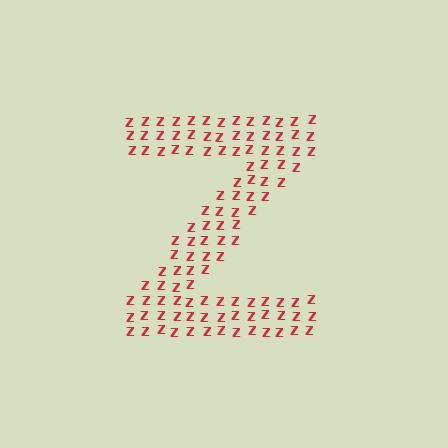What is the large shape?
The large shape is the letter Z.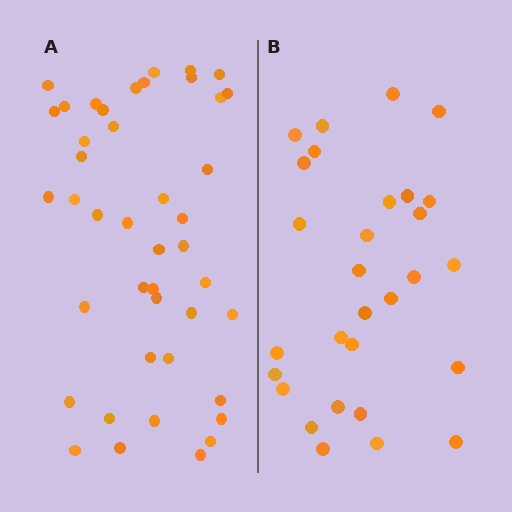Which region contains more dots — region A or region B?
Region A (the left region) has more dots.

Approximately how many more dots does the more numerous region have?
Region A has approximately 15 more dots than region B.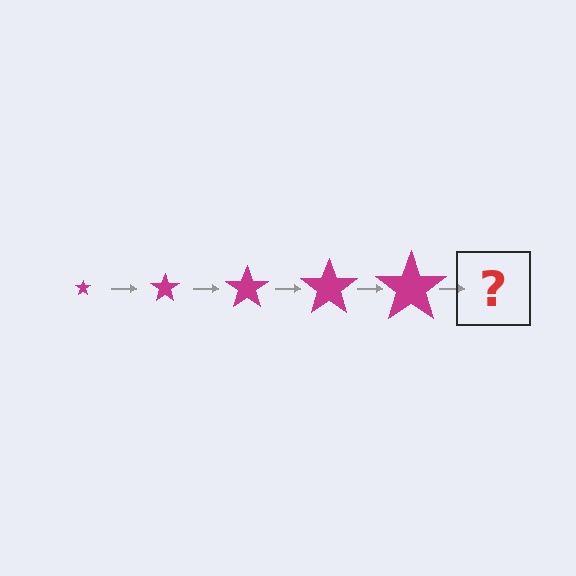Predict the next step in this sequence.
The next step is a magenta star, larger than the previous one.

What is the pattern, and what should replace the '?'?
The pattern is that the star gets progressively larger each step. The '?' should be a magenta star, larger than the previous one.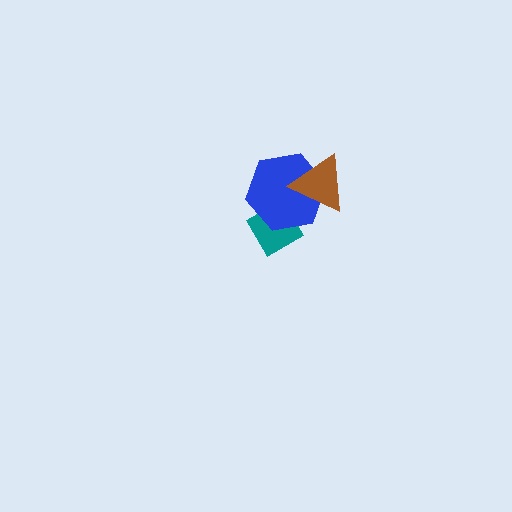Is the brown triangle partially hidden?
No, no other shape covers it.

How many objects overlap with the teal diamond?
1 object overlaps with the teal diamond.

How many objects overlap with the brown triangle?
1 object overlaps with the brown triangle.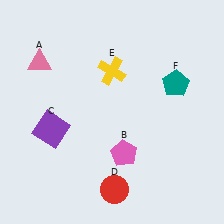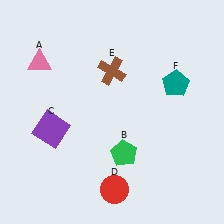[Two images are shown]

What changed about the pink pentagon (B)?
In Image 1, B is pink. In Image 2, it changed to green.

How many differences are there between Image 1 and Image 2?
There are 2 differences between the two images.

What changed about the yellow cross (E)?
In Image 1, E is yellow. In Image 2, it changed to brown.